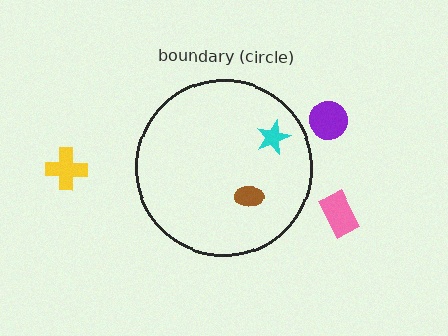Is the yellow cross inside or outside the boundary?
Outside.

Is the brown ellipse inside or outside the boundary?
Inside.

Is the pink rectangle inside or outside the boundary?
Outside.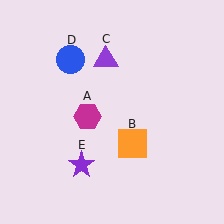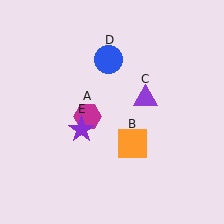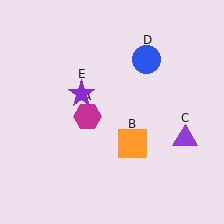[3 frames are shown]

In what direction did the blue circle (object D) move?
The blue circle (object D) moved right.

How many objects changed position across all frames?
3 objects changed position: purple triangle (object C), blue circle (object D), purple star (object E).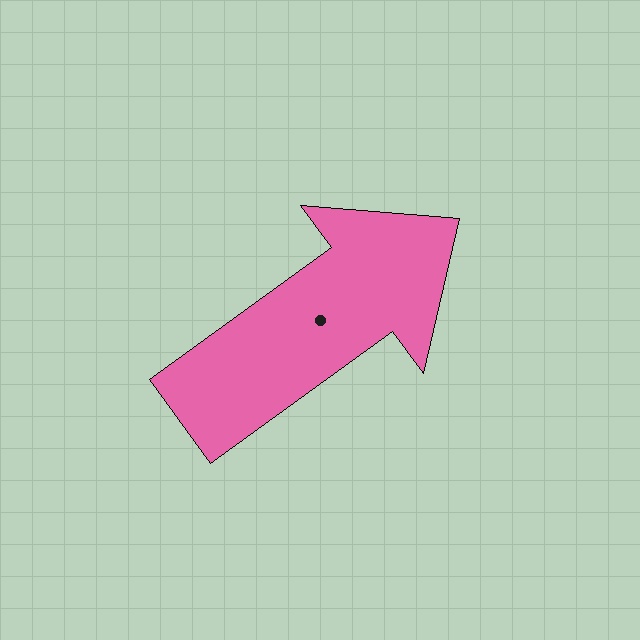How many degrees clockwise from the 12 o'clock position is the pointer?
Approximately 54 degrees.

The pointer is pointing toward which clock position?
Roughly 2 o'clock.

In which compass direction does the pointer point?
Northeast.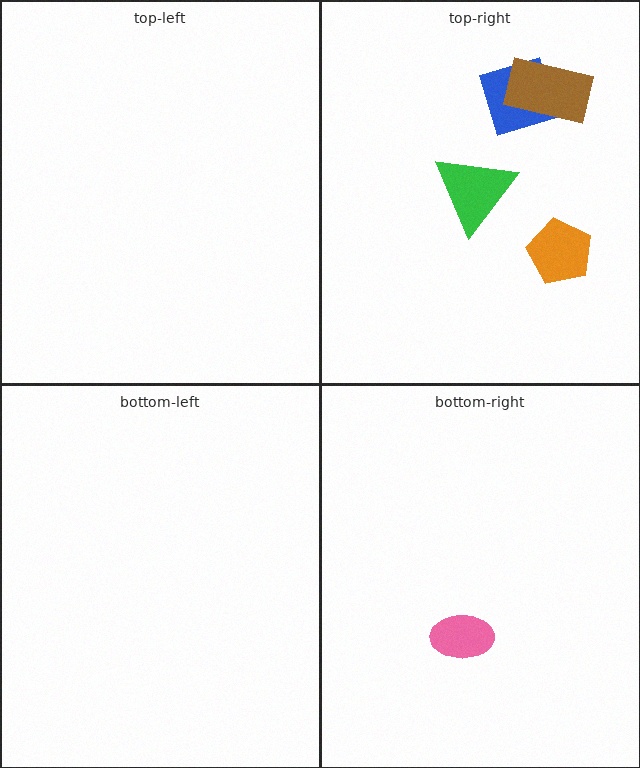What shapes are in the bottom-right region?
The pink ellipse.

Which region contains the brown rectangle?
The top-right region.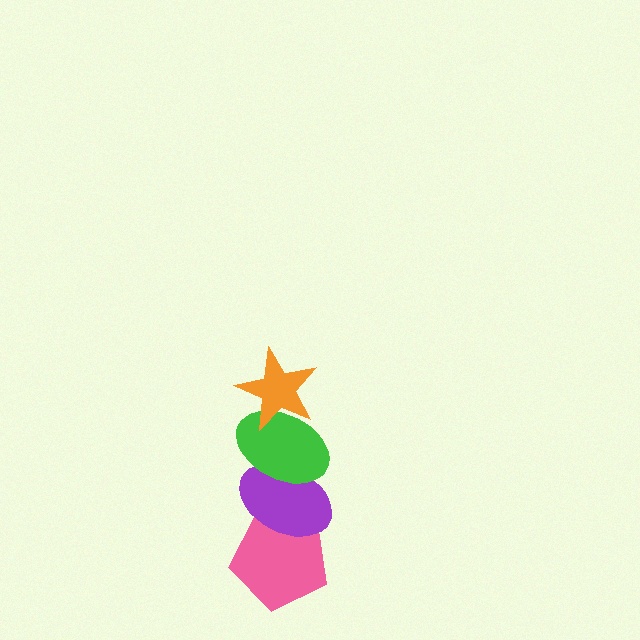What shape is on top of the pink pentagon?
The purple ellipse is on top of the pink pentagon.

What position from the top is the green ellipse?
The green ellipse is 2nd from the top.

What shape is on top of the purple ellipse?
The green ellipse is on top of the purple ellipse.